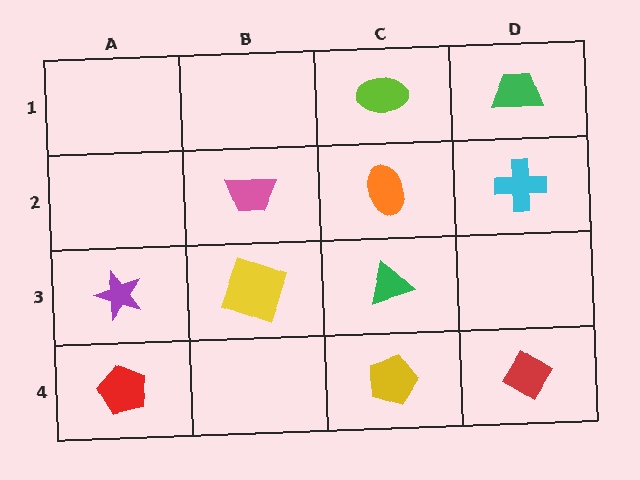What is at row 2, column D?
A cyan cross.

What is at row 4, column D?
A red diamond.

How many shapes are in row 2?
3 shapes.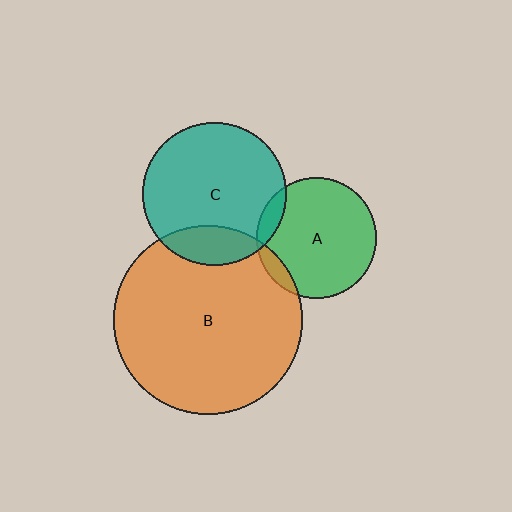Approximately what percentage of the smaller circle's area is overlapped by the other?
Approximately 10%.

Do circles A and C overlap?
Yes.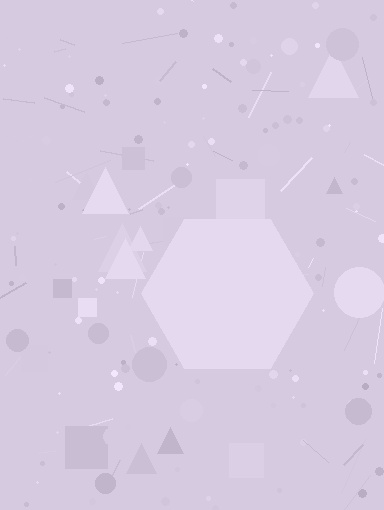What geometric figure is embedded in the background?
A hexagon is embedded in the background.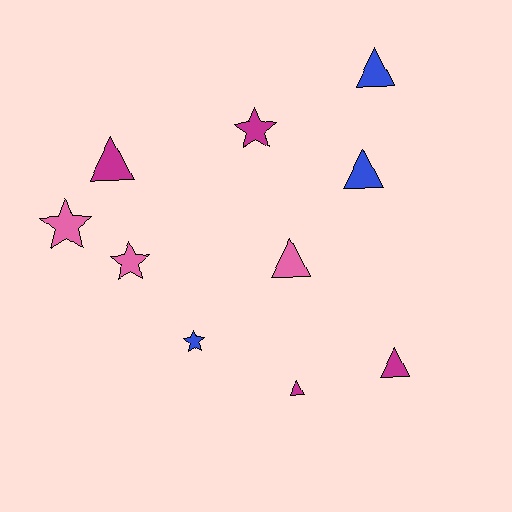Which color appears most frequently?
Magenta, with 4 objects.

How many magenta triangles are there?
There are 3 magenta triangles.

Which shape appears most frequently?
Triangle, with 6 objects.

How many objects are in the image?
There are 10 objects.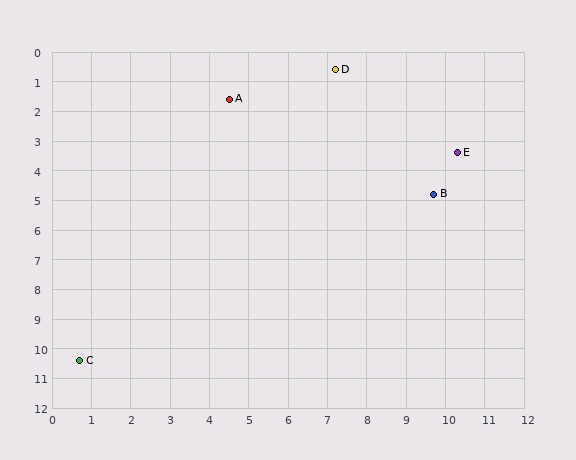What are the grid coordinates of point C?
Point C is at approximately (0.7, 10.4).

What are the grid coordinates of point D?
Point D is at approximately (7.2, 0.6).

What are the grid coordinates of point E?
Point E is at approximately (10.3, 3.4).